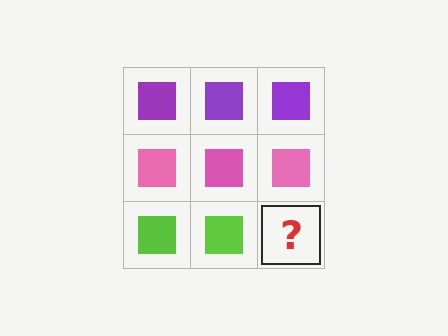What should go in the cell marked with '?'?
The missing cell should contain a lime square.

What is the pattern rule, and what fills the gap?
The rule is that each row has a consistent color. The gap should be filled with a lime square.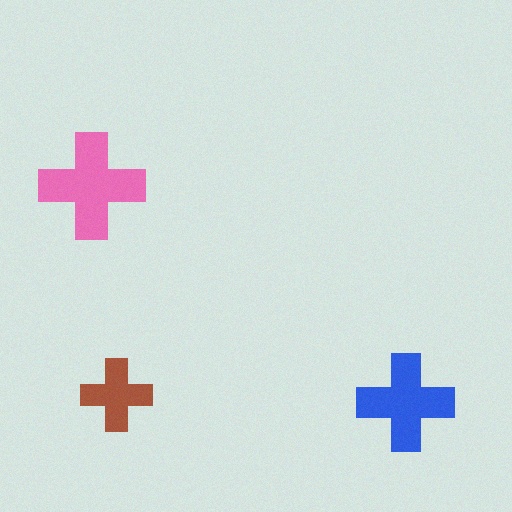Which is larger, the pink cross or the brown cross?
The pink one.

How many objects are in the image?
There are 3 objects in the image.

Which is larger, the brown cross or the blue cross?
The blue one.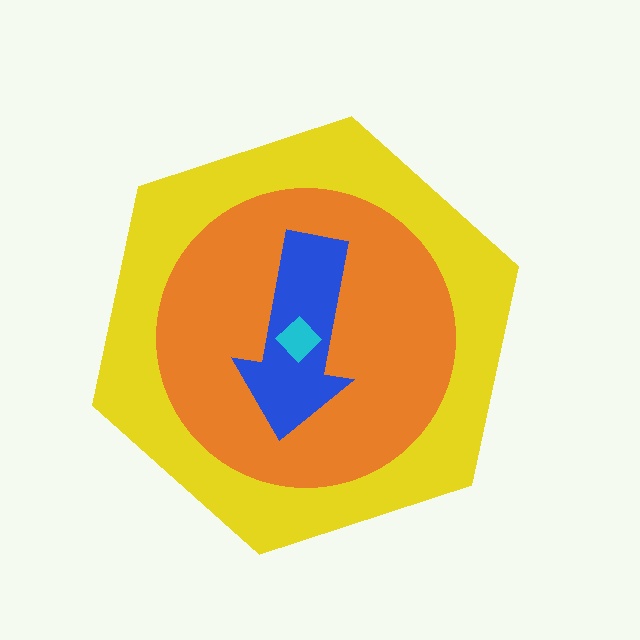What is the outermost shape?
The yellow hexagon.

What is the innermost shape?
The cyan diamond.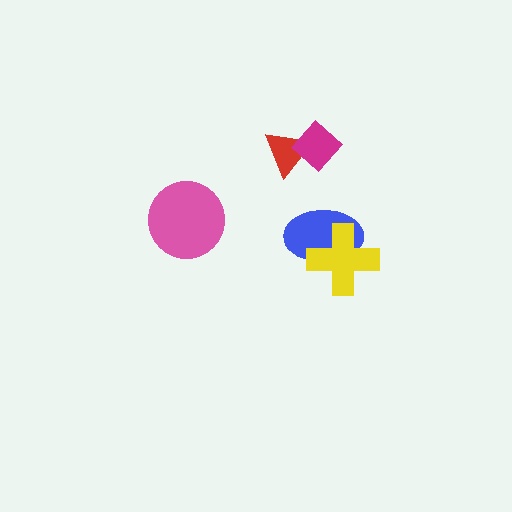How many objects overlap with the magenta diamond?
1 object overlaps with the magenta diamond.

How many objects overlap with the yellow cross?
1 object overlaps with the yellow cross.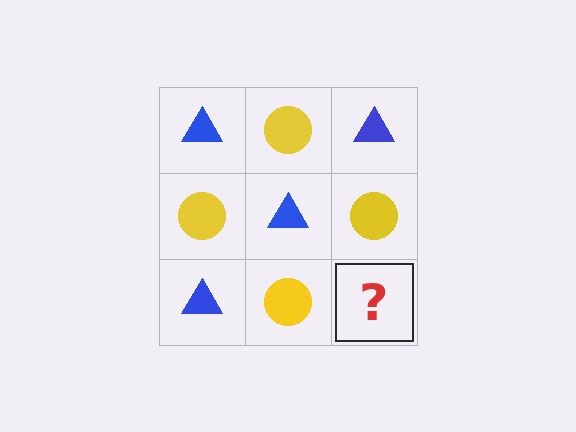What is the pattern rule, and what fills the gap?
The rule is that it alternates blue triangle and yellow circle in a checkerboard pattern. The gap should be filled with a blue triangle.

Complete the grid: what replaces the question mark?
The question mark should be replaced with a blue triangle.